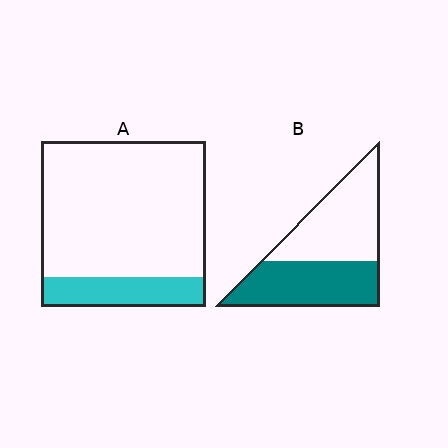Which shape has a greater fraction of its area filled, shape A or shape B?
Shape B.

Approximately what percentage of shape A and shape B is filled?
A is approximately 20% and B is approximately 50%.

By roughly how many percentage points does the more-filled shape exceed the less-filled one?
By roughly 30 percentage points (B over A).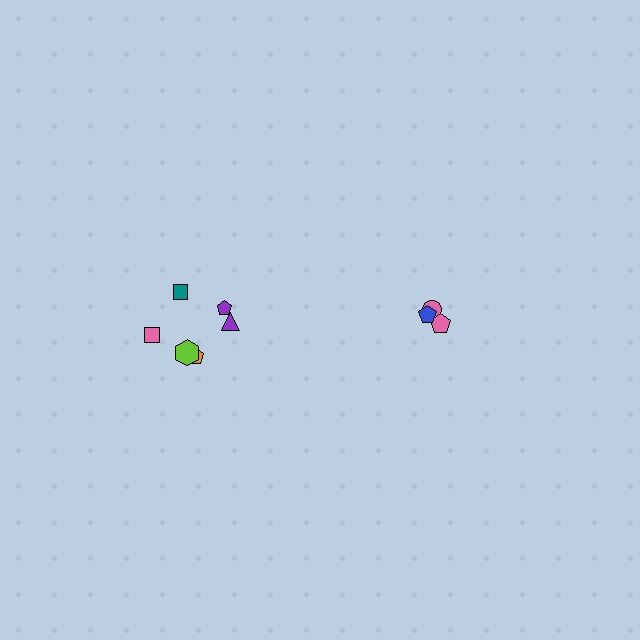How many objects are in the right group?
There are 3 objects.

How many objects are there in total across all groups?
There are 9 objects.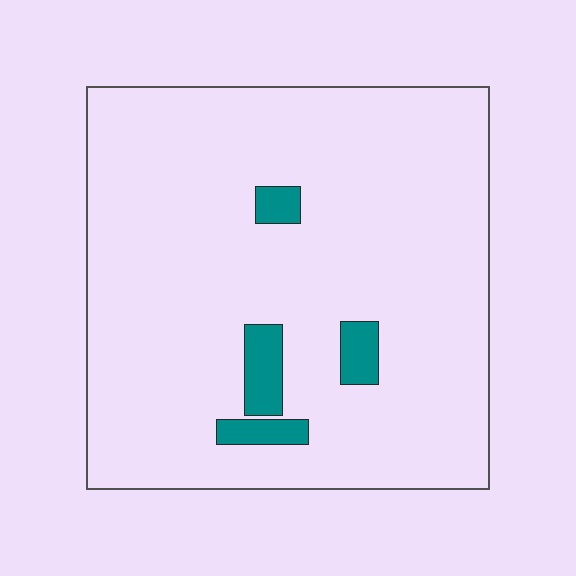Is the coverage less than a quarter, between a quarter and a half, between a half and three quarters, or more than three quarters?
Less than a quarter.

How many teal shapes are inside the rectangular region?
4.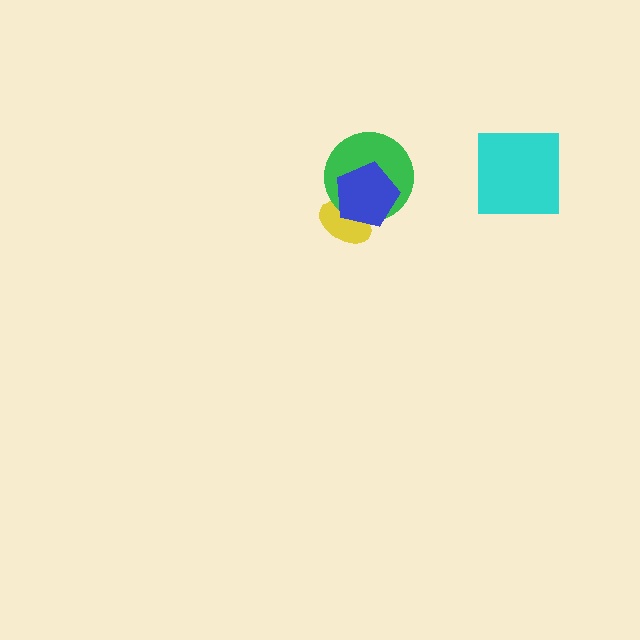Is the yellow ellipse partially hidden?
Yes, it is partially covered by another shape.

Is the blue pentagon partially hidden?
No, no other shape covers it.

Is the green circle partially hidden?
Yes, it is partially covered by another shape.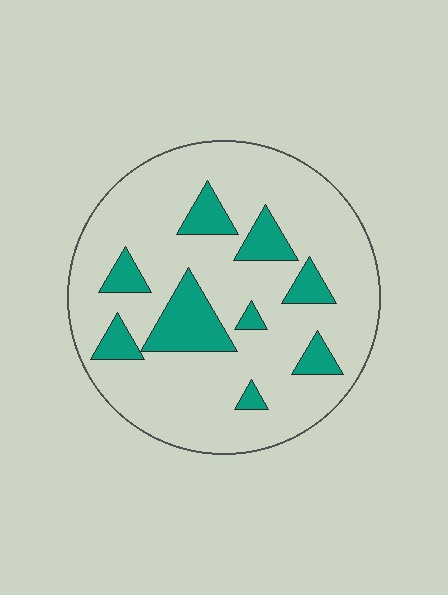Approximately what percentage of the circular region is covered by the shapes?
Approximately 20%.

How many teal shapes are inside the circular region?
9.